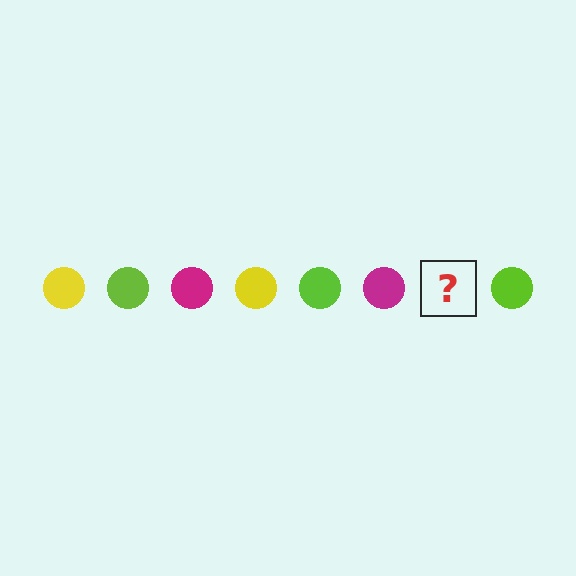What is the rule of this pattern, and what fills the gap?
The rule is that the pattern cycles through yellow, lime, magenta circles. The gap should be filled with a yellow circle.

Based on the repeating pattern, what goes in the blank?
The blank should be a yellow circle.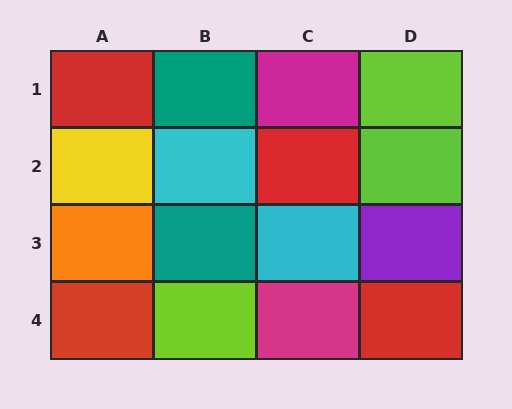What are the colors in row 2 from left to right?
Yellow, cyan, red, lime.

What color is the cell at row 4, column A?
Red.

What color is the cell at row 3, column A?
Orange.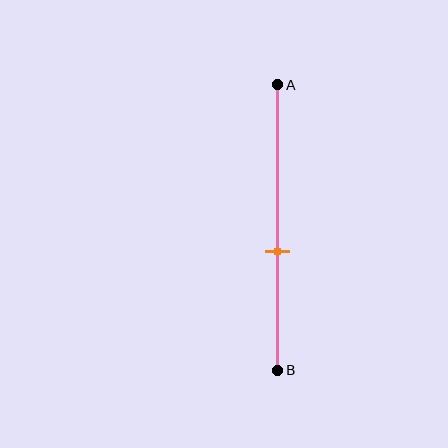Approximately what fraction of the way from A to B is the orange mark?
The orange mark is approximately 60% of the way from A to B.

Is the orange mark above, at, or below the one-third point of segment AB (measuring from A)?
The orange mark is below the one-third point of segment AB.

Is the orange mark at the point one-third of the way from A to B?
No, the mark is at about 60% from A, not at the 33% one-third point.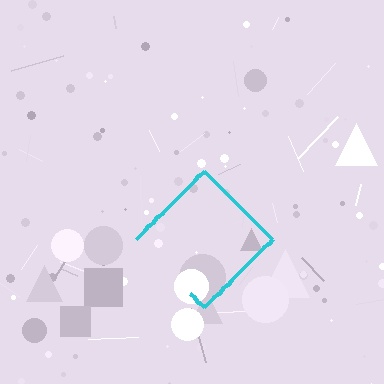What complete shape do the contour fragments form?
The contour fragments form a diamond.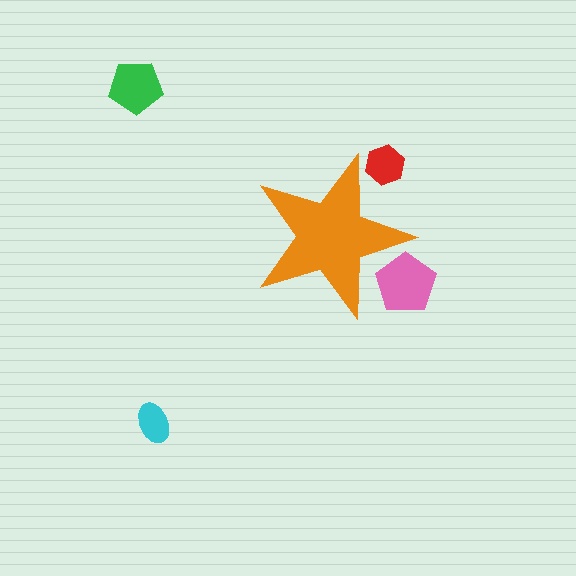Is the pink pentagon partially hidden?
Yes, the pink pentagon is partially hidden behind the orange star.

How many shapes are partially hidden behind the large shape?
2 shapes are partially hidden.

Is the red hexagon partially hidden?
Yes, the red hexagon is partially hidden behind the orange star.